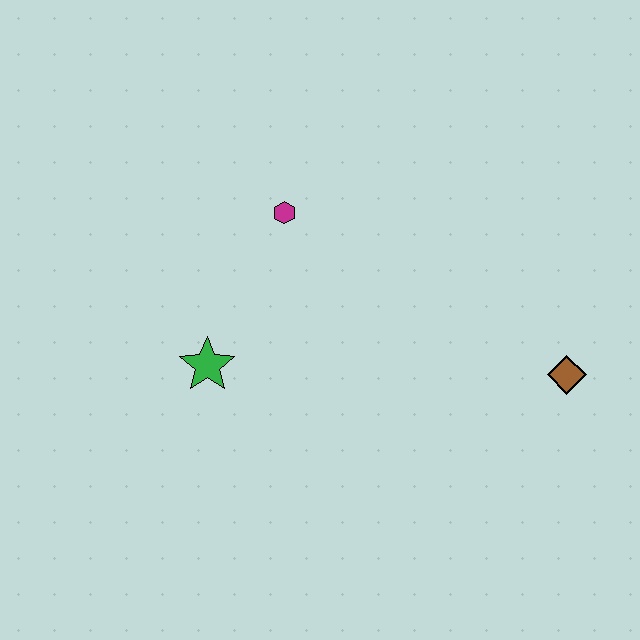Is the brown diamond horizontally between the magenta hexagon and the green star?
No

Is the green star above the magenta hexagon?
No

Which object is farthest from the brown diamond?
The green star is farthest from the brown diamond.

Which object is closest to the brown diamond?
The magenta hexagon is closest to the brown diamond.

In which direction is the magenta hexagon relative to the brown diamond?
The magenta hexagon is to the left of the brown diamond.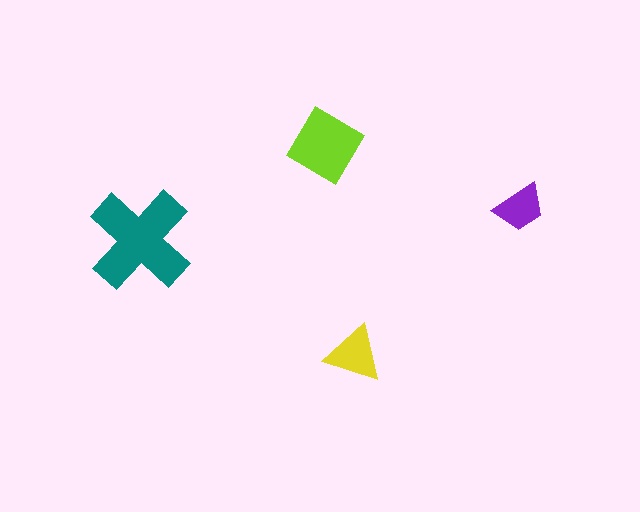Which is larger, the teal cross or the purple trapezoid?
The teal cross.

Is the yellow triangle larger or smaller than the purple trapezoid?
Larger.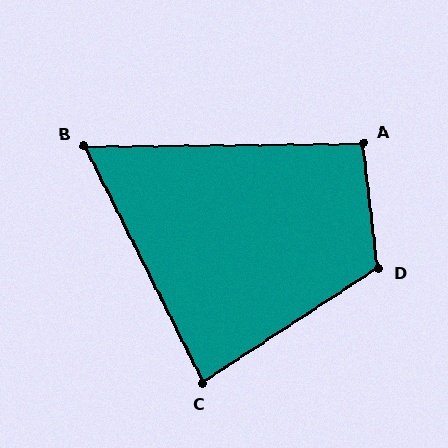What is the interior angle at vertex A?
Approximately 97 degrees (obtuse).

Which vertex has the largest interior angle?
D, at approximately 116 degrees.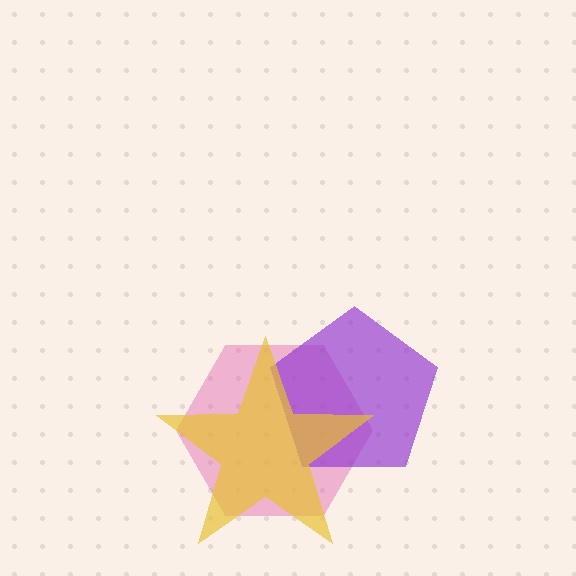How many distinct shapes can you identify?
There are 3 distinct shapes: a pink hexagon, a purple pentagon, a yellow star.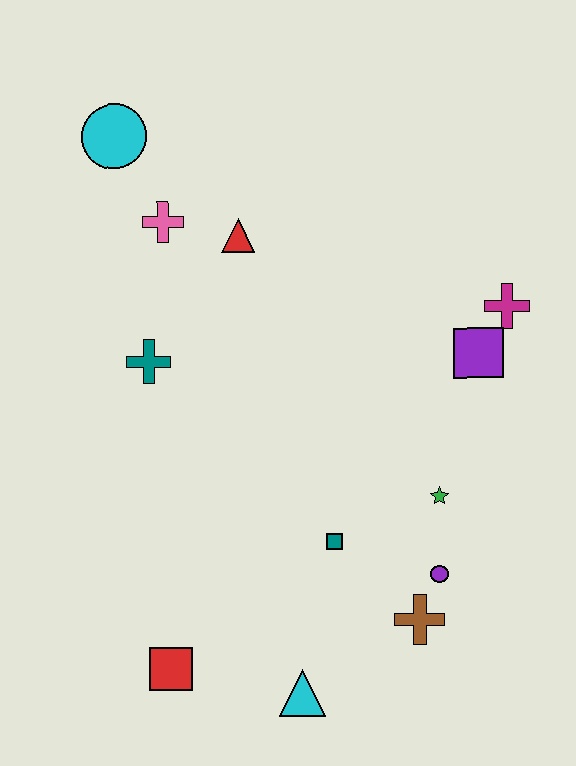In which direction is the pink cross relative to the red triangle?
The pink cross is to the left of the red triangle.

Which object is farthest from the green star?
The cyan circle is farthest from the green star.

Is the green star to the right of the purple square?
No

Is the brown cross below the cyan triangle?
No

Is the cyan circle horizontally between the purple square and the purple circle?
No